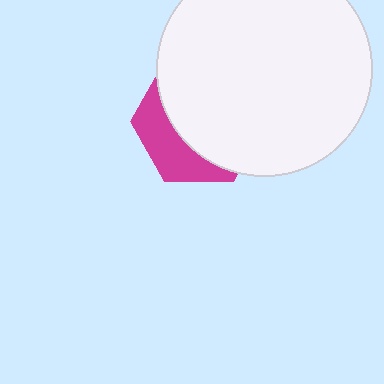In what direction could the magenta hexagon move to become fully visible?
The magenta hexagon could move toward the lower-left. That would shift it out from behind the white circle entirely.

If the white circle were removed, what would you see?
You would see the complete magenta hexagon.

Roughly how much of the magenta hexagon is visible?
A small part of it is visible (roughly 32%).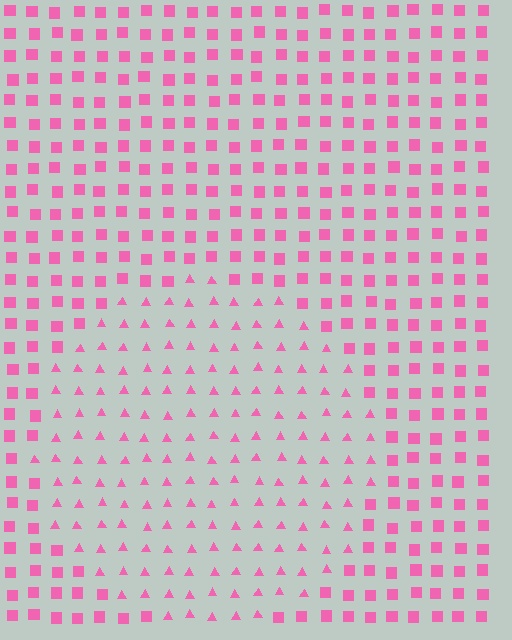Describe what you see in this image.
The image is filled with small pink elements arranged in a uniform grid. A circle-shaped region contains triangles, while the surrounding area contains squares. The boundary is defined purely by the change in element shape.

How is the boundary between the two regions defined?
The boundary is defined by a change in element shape: triangles inside vs. squares outside. All elements share the same color and spacing.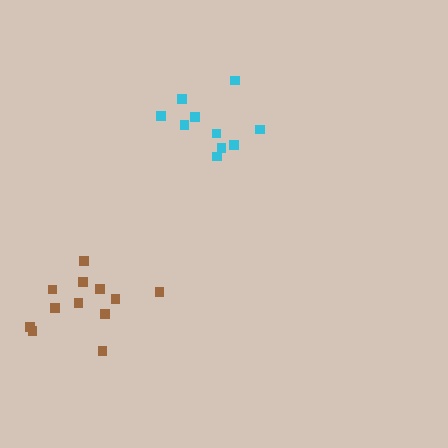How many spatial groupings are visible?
There are 2 spatial groupings.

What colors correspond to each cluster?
The clusters are colored: brown, cyan.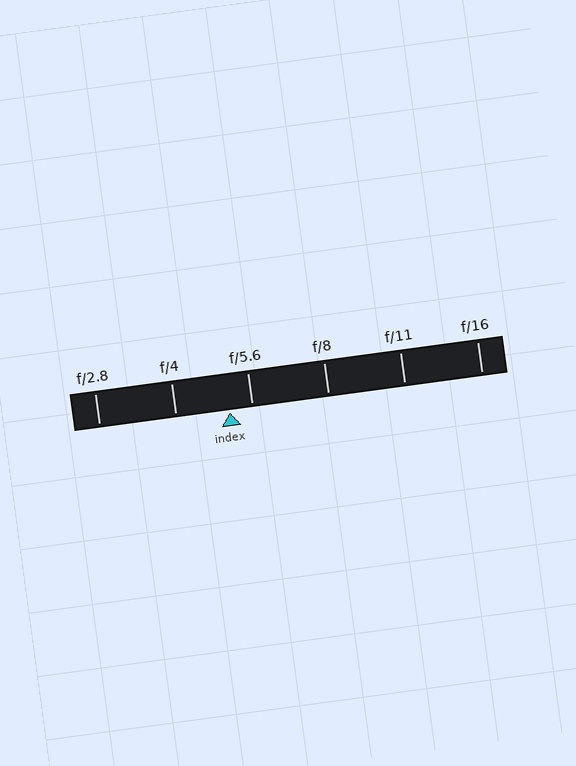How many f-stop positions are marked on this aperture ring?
There are 6 f-stop positions marked.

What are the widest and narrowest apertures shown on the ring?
The widest aperture shown is f/2.8 and the narrowest is f/16.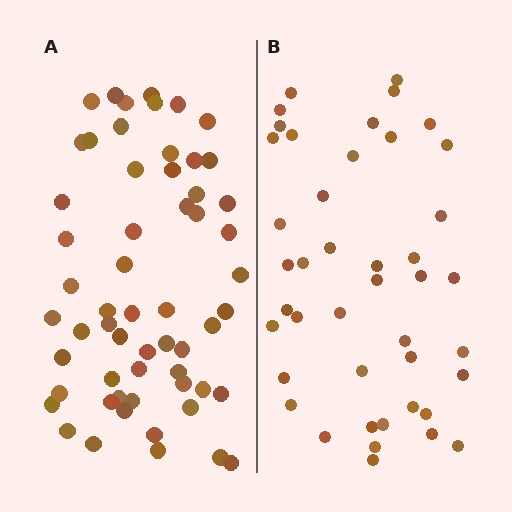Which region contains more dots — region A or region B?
Region A (the left region) has more dots.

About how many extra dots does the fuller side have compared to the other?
Region A has approximately 15 more dots than region B.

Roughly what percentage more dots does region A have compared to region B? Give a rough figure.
About 35% more.